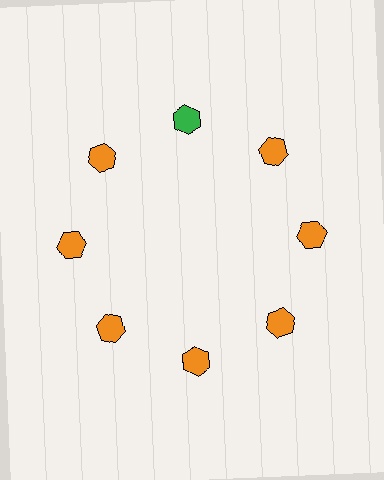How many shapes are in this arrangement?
There are 8 shapes arranged in a ring pattern.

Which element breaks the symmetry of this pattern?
The green hexagon at roughly the 12 o'clock position breaks the symmetry. All other shapes are orange hexagons.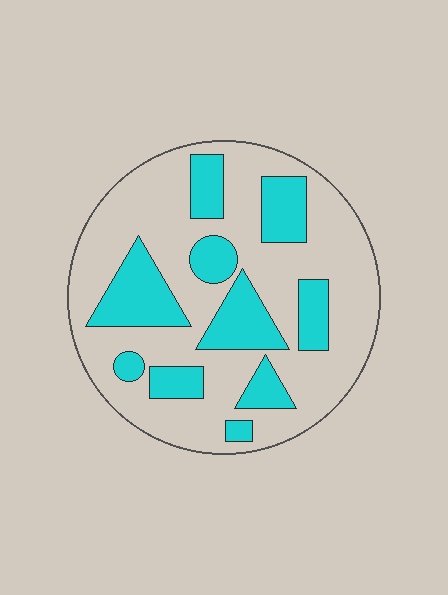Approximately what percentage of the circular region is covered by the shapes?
Approximately 30%.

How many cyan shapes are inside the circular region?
10.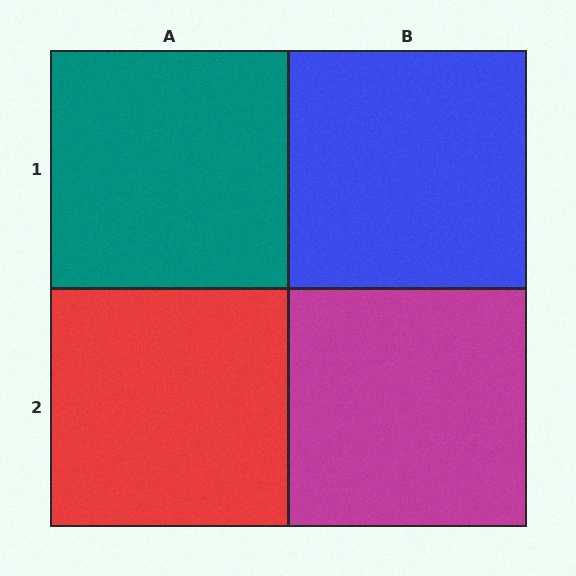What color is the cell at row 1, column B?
Blue.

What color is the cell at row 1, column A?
Teal.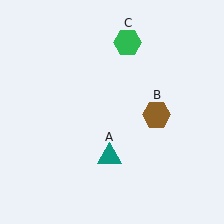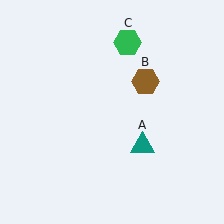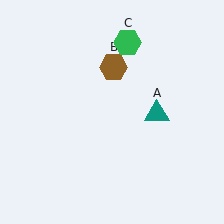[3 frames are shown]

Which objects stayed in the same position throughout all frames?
Green hexagon (object C) remained stationary.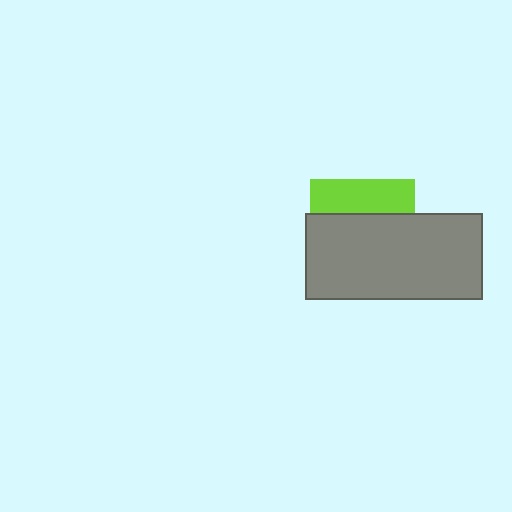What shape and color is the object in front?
The object in front is a gray rectangle.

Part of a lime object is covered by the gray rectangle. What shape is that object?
It is a square.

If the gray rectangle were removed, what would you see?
You would see the complete lime square.